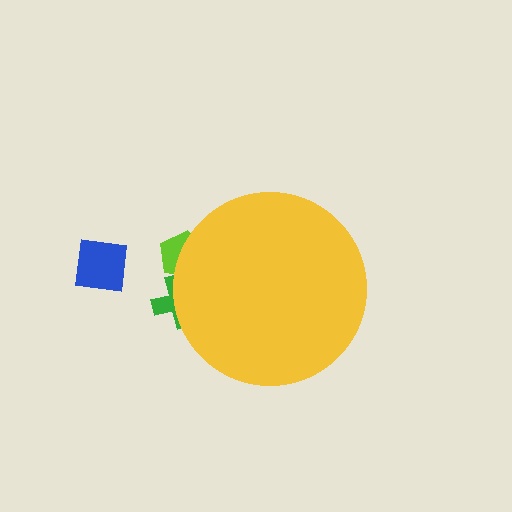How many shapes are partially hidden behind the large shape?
2 shapes are partially hidden.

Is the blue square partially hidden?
No, the blue square is fully visible.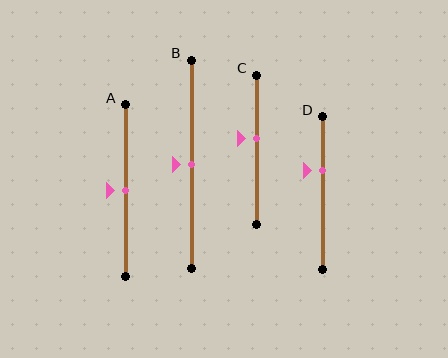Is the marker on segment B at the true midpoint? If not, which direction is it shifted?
Yes, the marker on segment B is at the true midpoint.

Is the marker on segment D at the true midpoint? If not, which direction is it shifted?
No, the marker on segment D is shifted upward by about 15% of the segment length.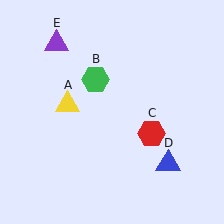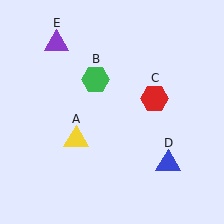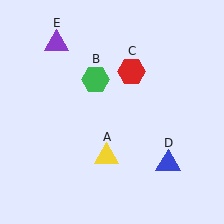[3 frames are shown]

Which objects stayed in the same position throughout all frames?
Green hexagon (object B) and blue triangle (object D) and purple triangle (object E) remained stationary.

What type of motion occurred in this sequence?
The yellow triangle (object A), red hexagon (object C) rotated counterclockwise around the center of the scene.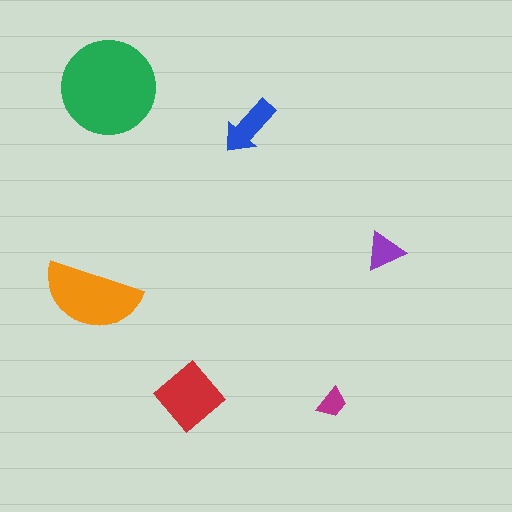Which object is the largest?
The green circle.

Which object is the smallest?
The magenta trapezoid.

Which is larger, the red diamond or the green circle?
The green circle.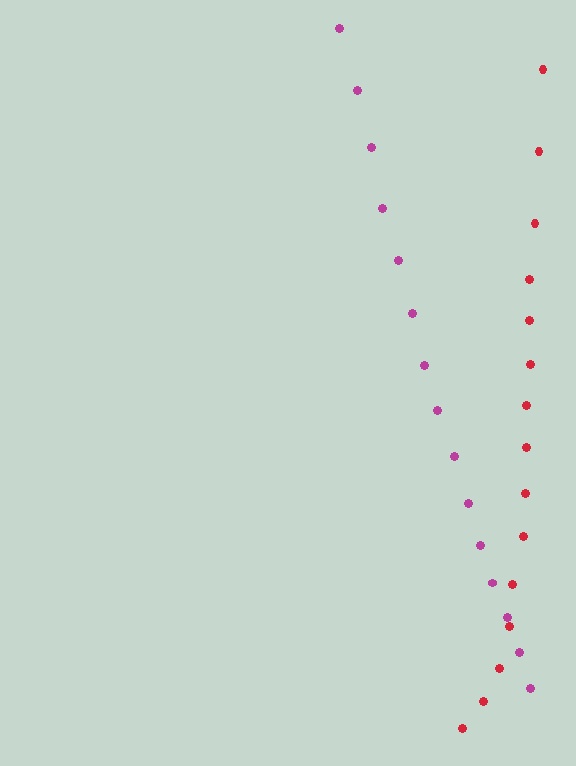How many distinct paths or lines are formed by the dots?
There are 2 distinct paths.